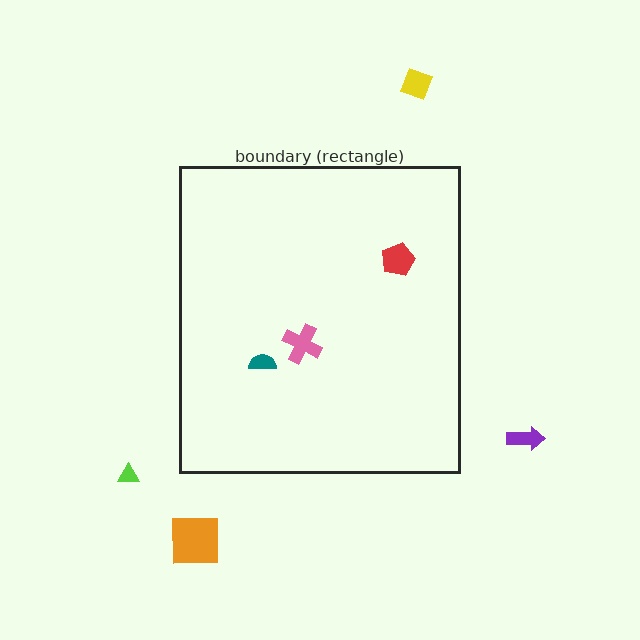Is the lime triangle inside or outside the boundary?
Outside.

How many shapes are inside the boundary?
3 inside, 4 outside.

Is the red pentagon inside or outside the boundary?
Inside.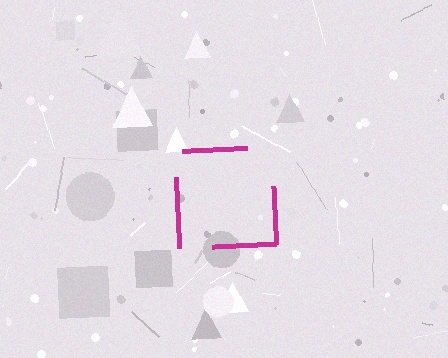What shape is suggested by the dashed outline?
The dashed outline suggests a square.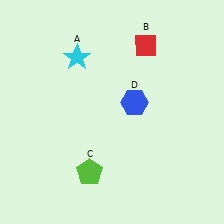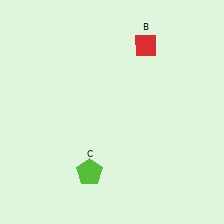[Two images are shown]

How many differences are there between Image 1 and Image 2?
There are 2 differences between the two images.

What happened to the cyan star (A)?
The cyan star (A) was removed in Image 2. It was in the top-left area of Image 1.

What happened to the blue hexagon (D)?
The blue hexagon (D) was removed in Image 2. It was in the top-right area of Image 1.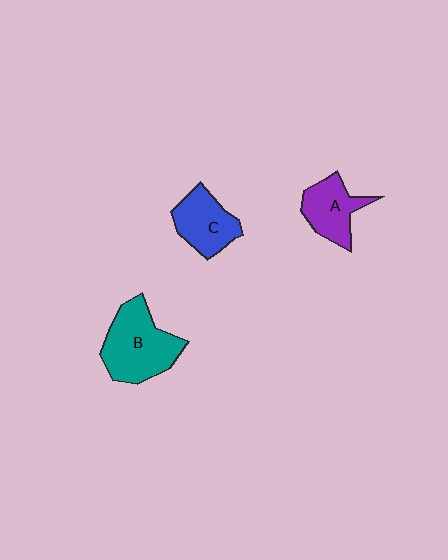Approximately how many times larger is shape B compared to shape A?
Approximately 1.6 times.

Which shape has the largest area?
Shape B (teal).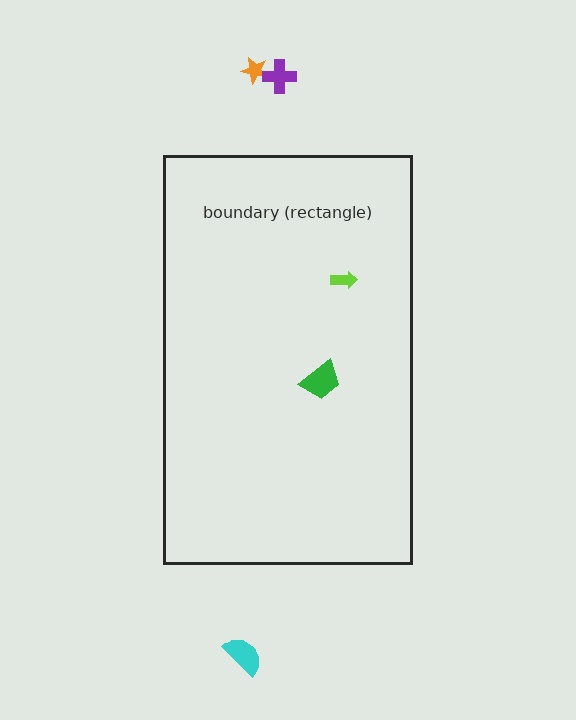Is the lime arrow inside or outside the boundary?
Inside.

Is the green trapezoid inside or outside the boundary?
Inside.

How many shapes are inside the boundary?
2 inside, 3 outside.